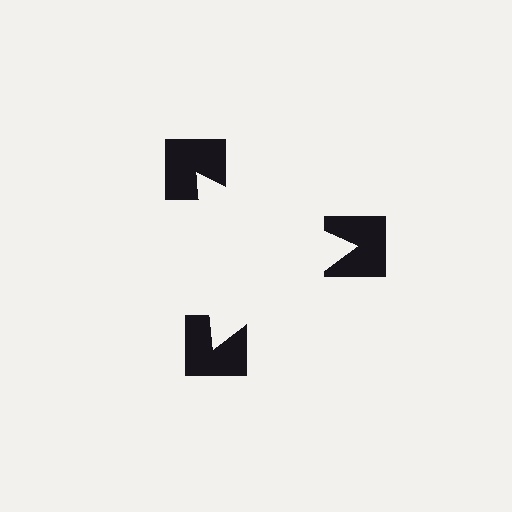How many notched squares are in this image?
There are 3 — one at each vertex of the illusory triangle.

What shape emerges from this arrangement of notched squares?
An illusory triangle — its edges are inferred from the aligned wedge cuts in the notched squares, not physically drawn.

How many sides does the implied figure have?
3 sides.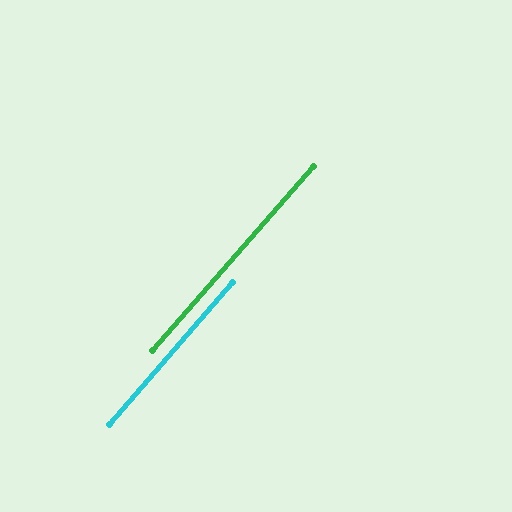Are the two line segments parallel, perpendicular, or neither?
Parallel — their directions differ by only 0.2°.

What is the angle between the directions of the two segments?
Approximately 0 degrees.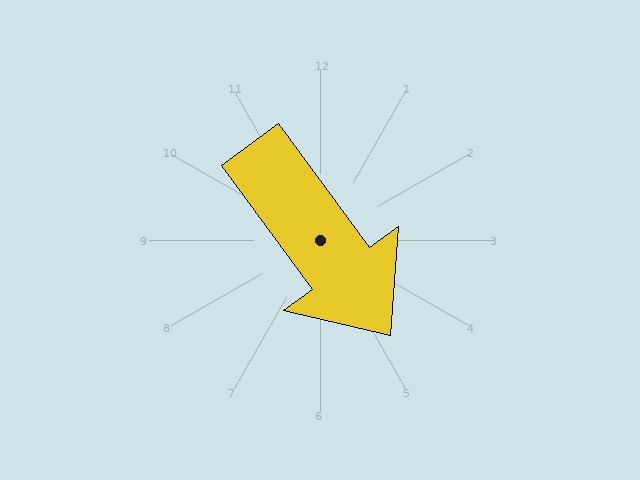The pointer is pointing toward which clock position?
Roughly 5 o'clock.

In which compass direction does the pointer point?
Southeast.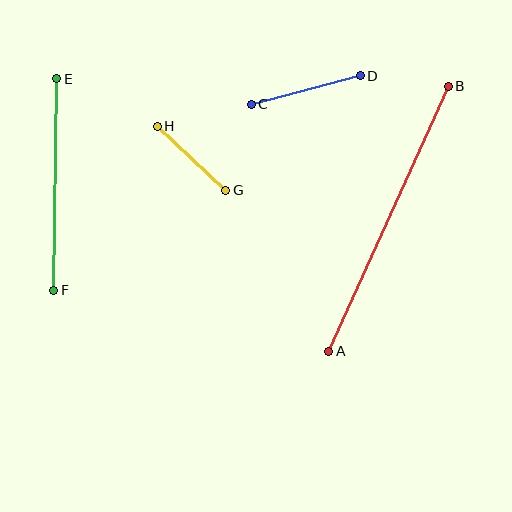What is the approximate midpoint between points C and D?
The midpoint is at approximately (306, 90) pixels.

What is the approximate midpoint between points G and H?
The midpoint is at approximately (191, 158) pixels.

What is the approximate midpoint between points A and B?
The midpoint is at approximately (389, 219) pixels.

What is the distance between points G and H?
The distance is approximately 94 pixels.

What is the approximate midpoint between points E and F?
The midpoint is at approximately (55, 185) pixels.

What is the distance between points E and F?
The distance is approximately 212 pixels.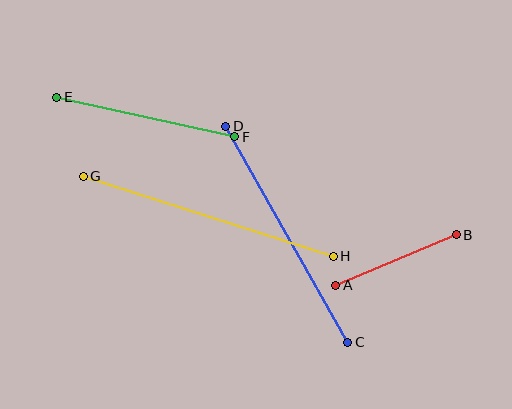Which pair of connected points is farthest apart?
Points G and H are farthest apart.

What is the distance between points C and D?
The distance is approximately 248 pixels.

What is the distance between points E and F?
The distance is approximately 182 pixels.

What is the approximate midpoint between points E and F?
The midpoint is at approximately (146, 117) pixels.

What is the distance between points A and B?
The distance is approximately 131 pixels.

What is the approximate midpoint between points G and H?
The midpoint is at approximately (208, 216) pixels.